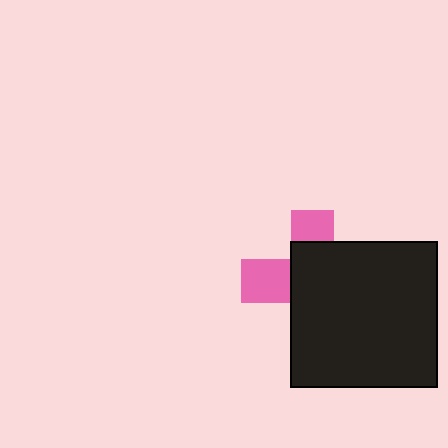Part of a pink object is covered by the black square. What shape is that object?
It is a cross.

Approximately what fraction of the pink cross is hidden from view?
Roughly 67% of the pink cross is hidden behind the black square.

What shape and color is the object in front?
The object in front is a black square.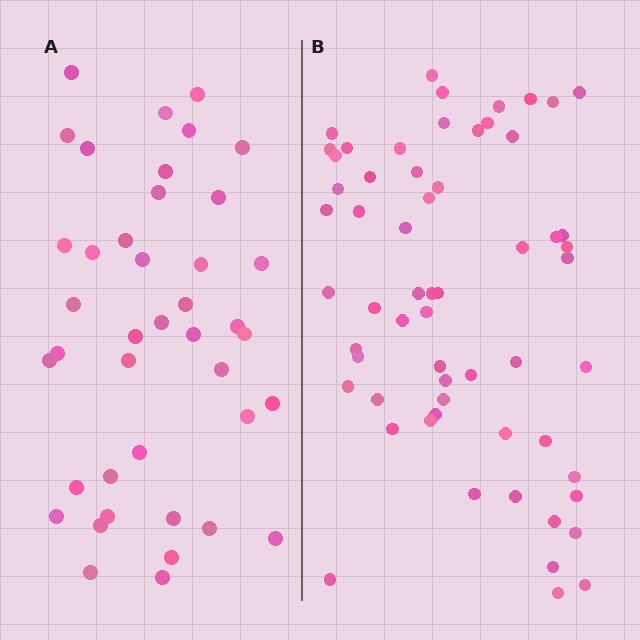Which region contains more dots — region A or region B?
Region B (the right region) has more dots.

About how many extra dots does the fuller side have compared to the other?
Region B has approximately 20 more dots than region A.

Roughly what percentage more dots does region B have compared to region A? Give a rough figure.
About 45% more.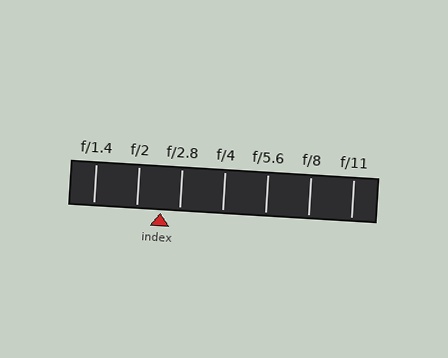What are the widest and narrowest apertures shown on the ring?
The widest aperture shown is f/1.4 and the narrowest is f/11.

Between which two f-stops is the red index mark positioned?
The index mark is between f/2 and f/2.8.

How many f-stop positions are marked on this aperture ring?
There are 7 f-stop positions marked.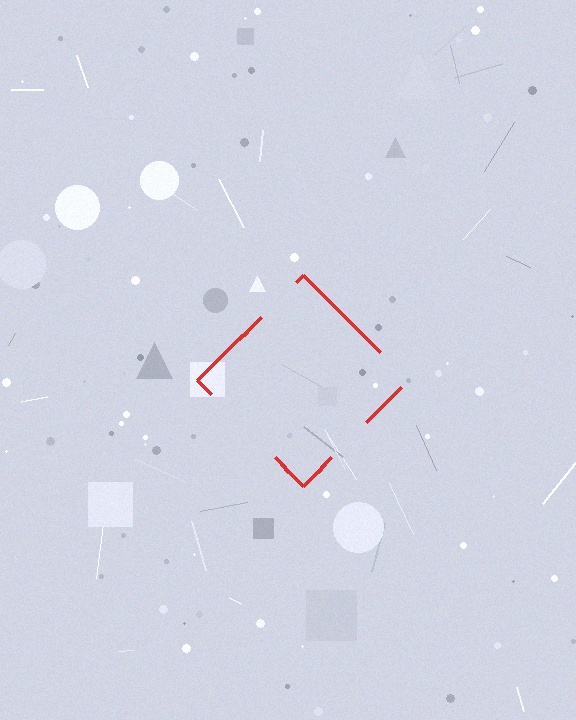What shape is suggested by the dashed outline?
The dashed outline suggests a diamond.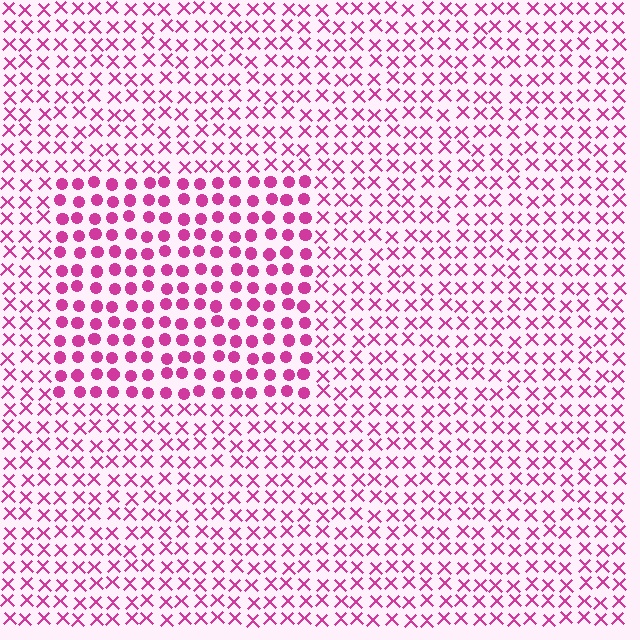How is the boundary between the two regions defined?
The boundary is defined by a change in element shape: circles inside vs. X marks outside. All elements share the same color and spacing.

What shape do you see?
I see a rectangle.